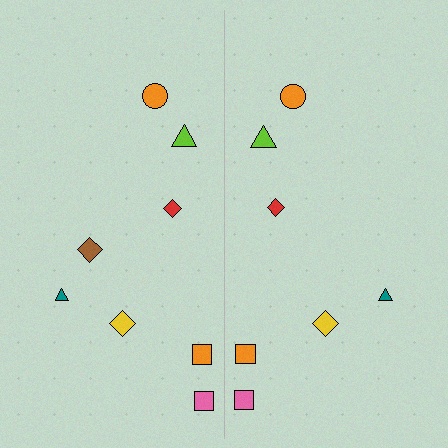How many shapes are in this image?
There are 15 shapes in this image.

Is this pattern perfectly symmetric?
No, the pattern is not perfectly symmetric. A brown diamond is missing from the right side.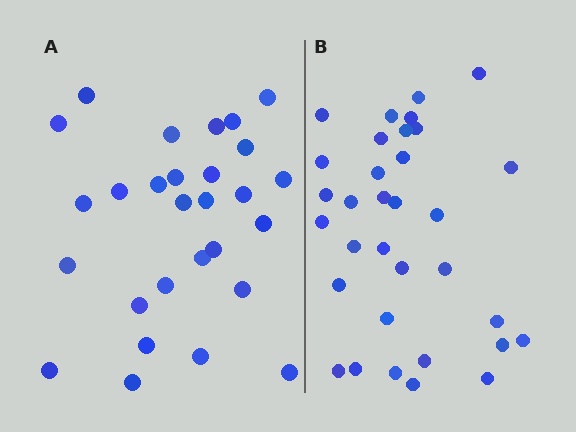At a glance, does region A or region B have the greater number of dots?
Region B (the right region) has more dots.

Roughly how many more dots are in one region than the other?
Region B has about 5 more dots than region A.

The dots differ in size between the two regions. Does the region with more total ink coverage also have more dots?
No. Region A has more total ink coverage because its dots are larger, but region B actually contains more individual dots. Total area can be misleading — the number of items is what matters here.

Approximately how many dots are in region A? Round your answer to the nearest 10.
About 30 dots. (The exact count is 28, which rounds to 30.)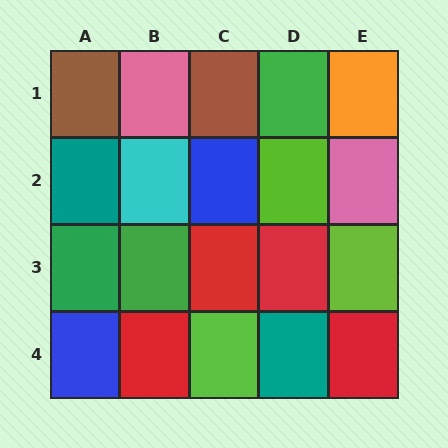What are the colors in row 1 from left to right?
Brown, pink, brown, green, orange.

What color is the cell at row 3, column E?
Lime.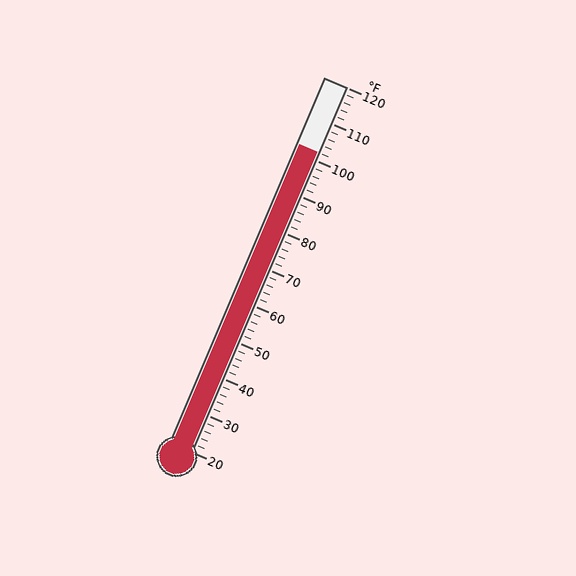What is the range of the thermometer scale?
The thermometer scale ranges from 20°F to 120°F.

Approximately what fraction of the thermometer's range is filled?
The thermometer is filled to approximately 80% of its range.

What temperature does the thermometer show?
The thermometer shows approximately 102°F.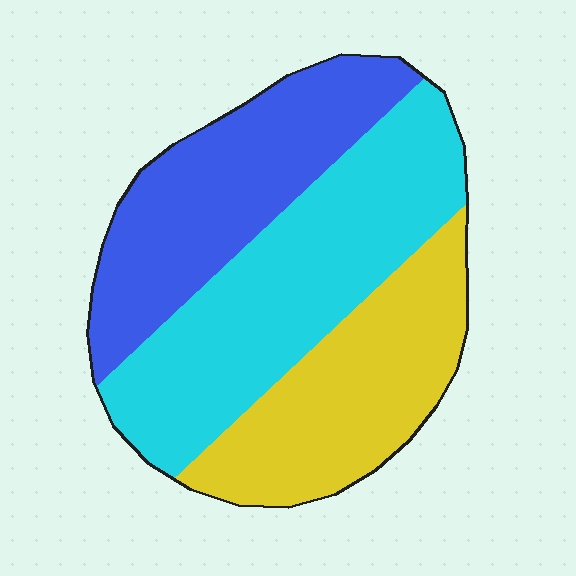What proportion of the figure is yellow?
Yellow covers 29% of the figure.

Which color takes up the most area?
Cyan, at roughly 40%.